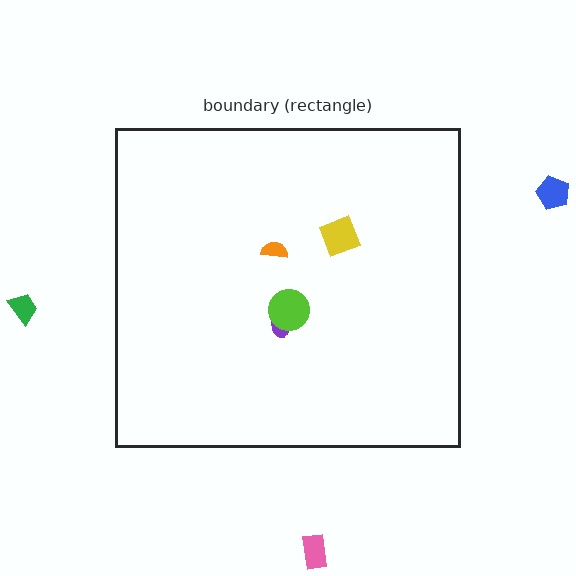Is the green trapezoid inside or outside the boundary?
Outside.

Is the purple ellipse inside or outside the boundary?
Inside.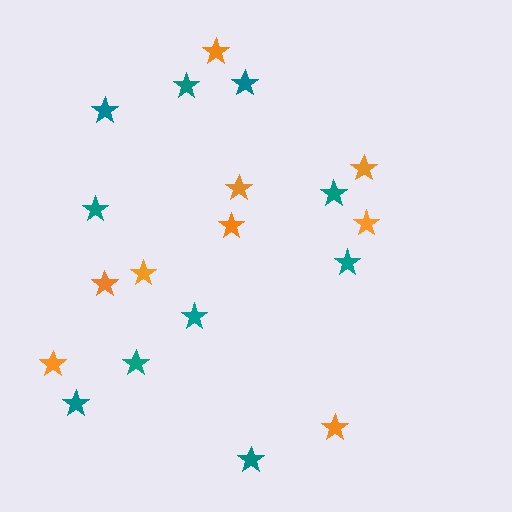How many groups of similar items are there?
There are 2 groups: one group of teal stars (10) and one group of orange stars (9).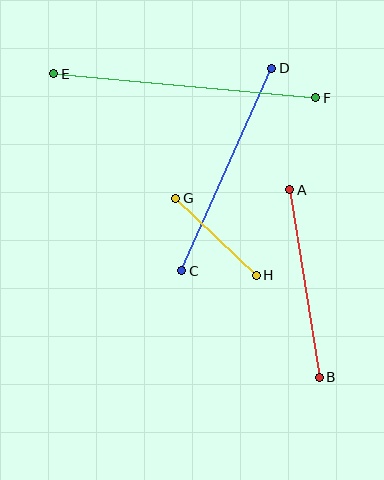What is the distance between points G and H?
The distance is approximately 112 pixels.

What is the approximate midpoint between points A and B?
The midpoint is at approximately (304, 283) pixels.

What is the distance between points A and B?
The distance is approximately 190 pixels.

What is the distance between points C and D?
The distance is approximately 222 pixels.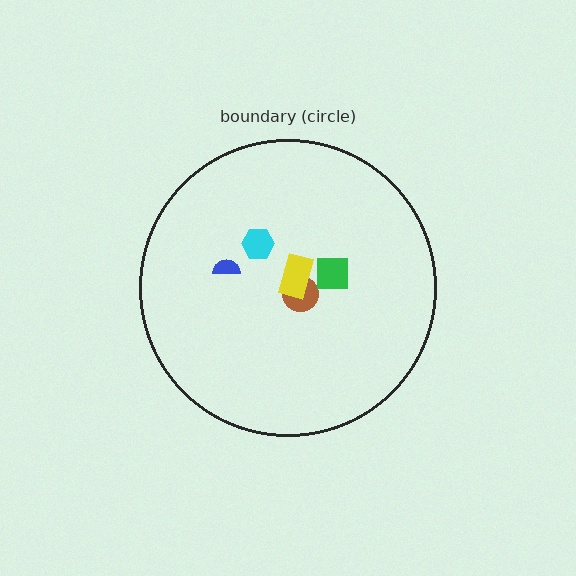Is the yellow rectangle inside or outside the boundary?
Inside.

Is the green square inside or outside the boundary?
Inside.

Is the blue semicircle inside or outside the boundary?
Inside.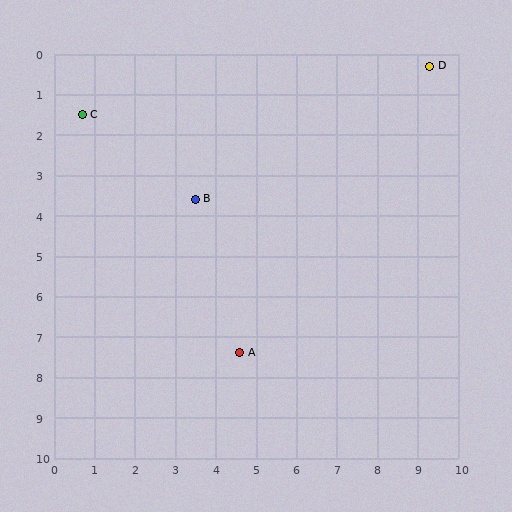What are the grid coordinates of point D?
Point D is at approximately (9.3, 0.3).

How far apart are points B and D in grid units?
Points B and D are about 6.7 grid units apart.